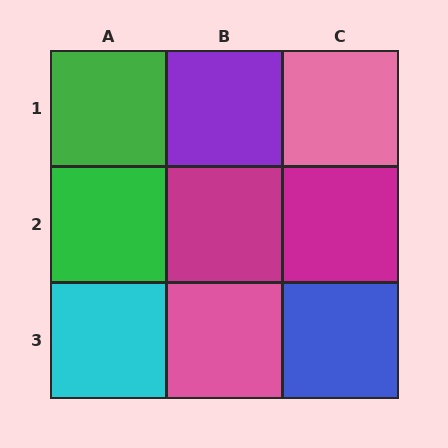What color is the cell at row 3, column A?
Cyan.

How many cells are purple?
1 cell is purple.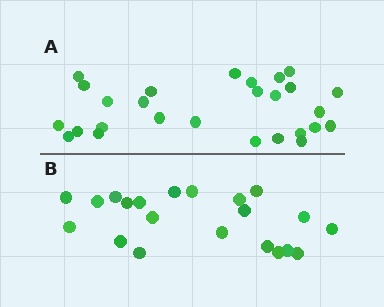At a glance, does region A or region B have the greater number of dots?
Region A (the top region) has more dots.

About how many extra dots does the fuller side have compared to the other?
Region A has about 6 more dots than region B.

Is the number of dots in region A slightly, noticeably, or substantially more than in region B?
Region A has noticeably more, but not dramatically so. The ratio is roughly 1.3 to 1.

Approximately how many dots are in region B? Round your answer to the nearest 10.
About 20 dots. (The exact count is 21, which rounds to 20.)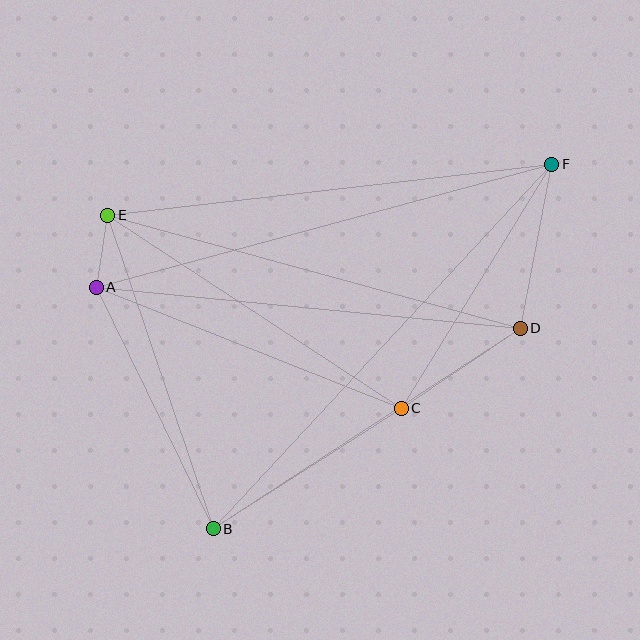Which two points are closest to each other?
Points A and E are closest to each other.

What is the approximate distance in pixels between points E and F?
The distance between E and F is approximately 446 pixels.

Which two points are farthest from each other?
Points B and F are farthest from each other.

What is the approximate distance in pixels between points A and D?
The distance between A and D is approximately 426 pixels.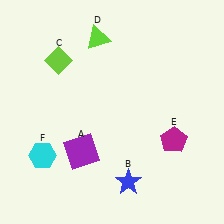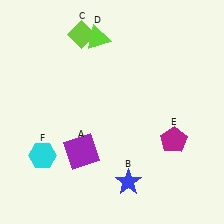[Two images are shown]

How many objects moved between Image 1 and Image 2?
1 object moved between the two images.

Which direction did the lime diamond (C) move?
The lime diamond (C) moved up.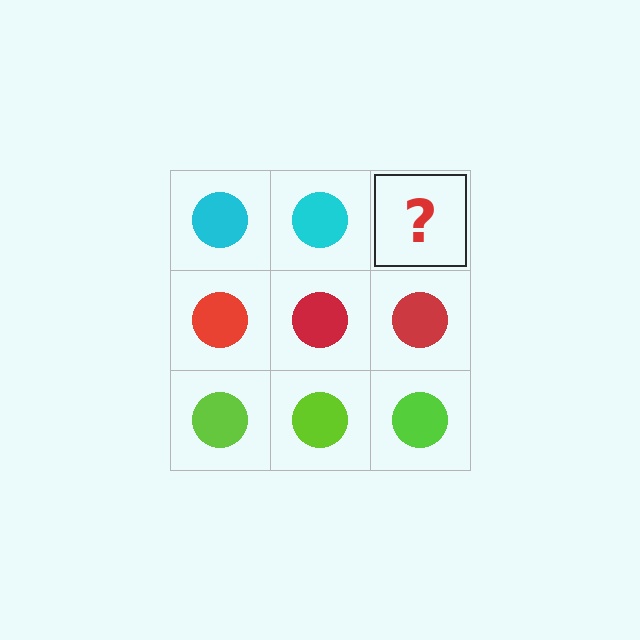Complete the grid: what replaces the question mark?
The question mark should be replaced with a cyan circle.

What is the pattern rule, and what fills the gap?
The rule is that each row has a consistent color. The gap should be filled with a cyan circle.